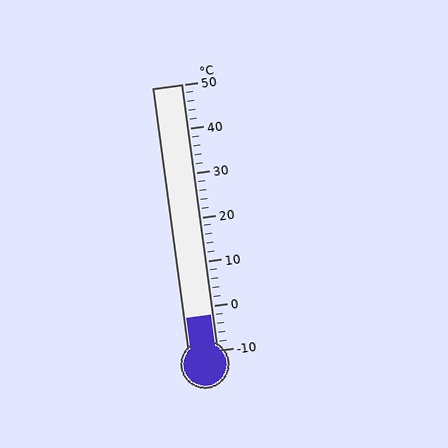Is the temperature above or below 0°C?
The temperature is below 0°C.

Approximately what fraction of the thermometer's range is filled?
The thermometer is filled to approximately 15% of its range.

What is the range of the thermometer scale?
The thermometer scale ranges from -10°C to 50°C.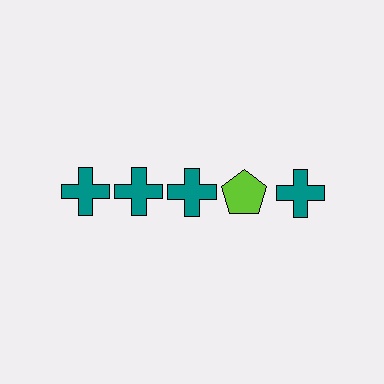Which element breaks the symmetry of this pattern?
The lime pentagon in the top row, second from right column breaks the symmetry. All other shapes are teal crosses.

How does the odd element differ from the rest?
It differs in both color (lime instead of teal) and shape (pentagon instead of cross).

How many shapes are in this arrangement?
There are 5 shapes arranged in a grid pattern.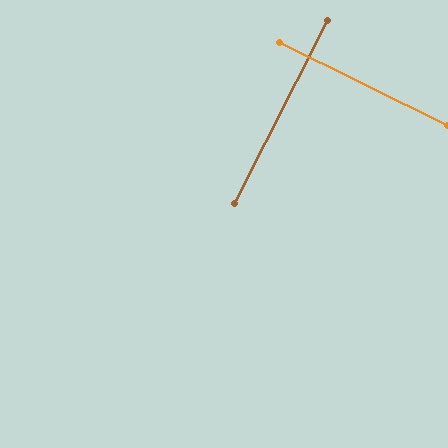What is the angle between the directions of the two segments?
Approximately 89 degrees.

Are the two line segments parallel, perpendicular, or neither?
Perpendicular — they meet at approximately 89°.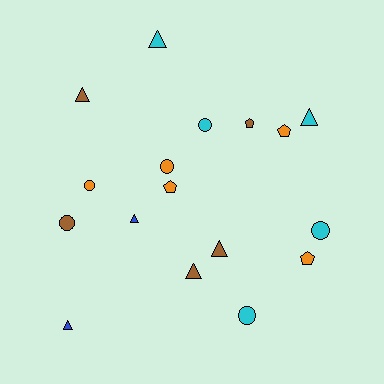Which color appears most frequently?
Cyan, with 5 objects.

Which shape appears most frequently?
Triangle, with 7 objects.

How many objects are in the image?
There are 17 objects.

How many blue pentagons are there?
There are no blue pentagons.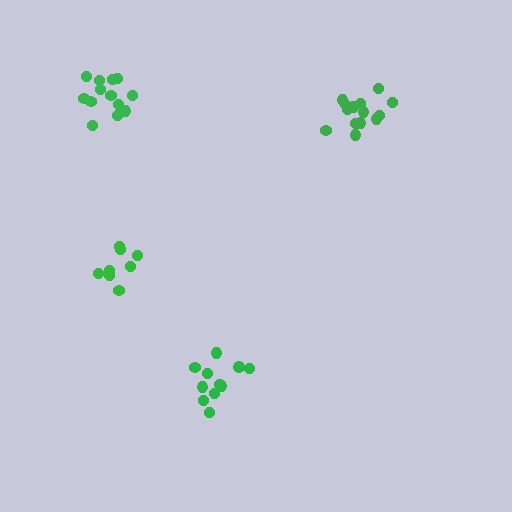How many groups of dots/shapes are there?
There are 4 groups.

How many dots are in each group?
Group 1: 8 dots, Group 2: 13 dots, Group 3: 11 dots, Group 4: 14 dots (46 total).